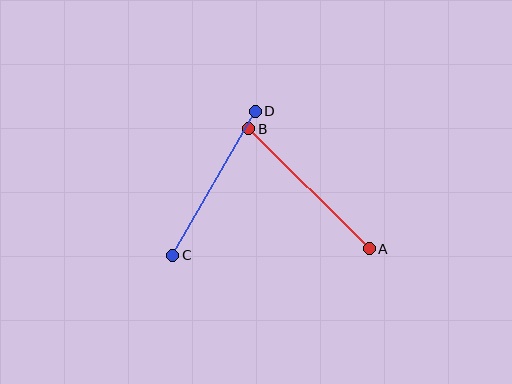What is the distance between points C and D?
The distance is approximately 166 pixels.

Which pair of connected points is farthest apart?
Points A and B are farthest apart.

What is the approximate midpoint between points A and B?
The midpoint is at approximately (309, 189) pixels.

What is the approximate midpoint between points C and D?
The midpoint is at approximately (214, 183) pixels.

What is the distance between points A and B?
The distance is approximately 170 pixels.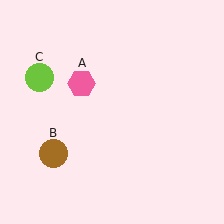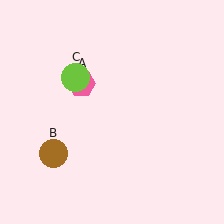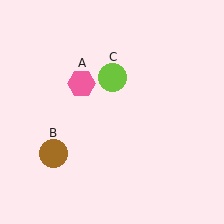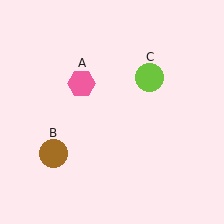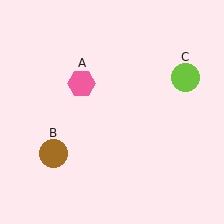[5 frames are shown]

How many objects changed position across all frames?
1 object changed position: lime circle (object C).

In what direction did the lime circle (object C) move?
The lime circle (object C) moved right.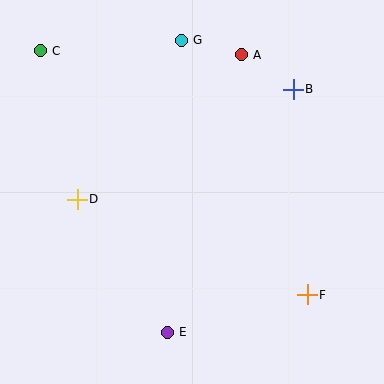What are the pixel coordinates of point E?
Point E is at (167, 332).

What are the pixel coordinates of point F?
Point F is at (307, 295).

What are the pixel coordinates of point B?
Point B is at (293, 89).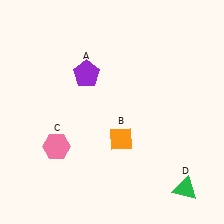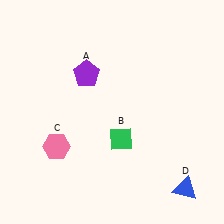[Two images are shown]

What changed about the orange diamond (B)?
In Image 1, B is orange. In Image 2, it changed to green.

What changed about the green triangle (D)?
In Image 1, D is green. In Image 2, it changed to blue.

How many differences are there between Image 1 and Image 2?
There are 2 differences between the two images.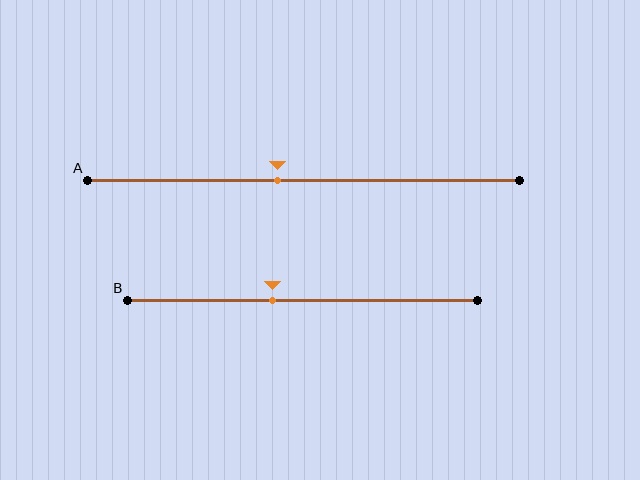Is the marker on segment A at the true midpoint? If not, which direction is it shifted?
No, the marker on segment A is shifted to the left by about 6% of the segment length.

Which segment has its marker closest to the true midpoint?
Segment A has its marker closest to the true midpoint.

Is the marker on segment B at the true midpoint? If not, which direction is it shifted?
No, the marker on segment B is shifted to the left by about 9% of the segment length.